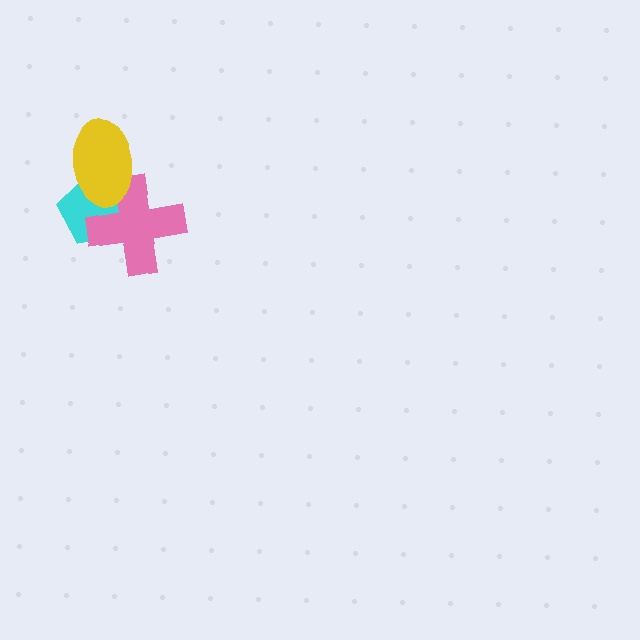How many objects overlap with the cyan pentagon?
2 objects overlap with the cyan pentagon.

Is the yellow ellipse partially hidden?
No, no other shape covers it.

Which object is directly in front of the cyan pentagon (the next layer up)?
The pink cross is directly in front of the cyan pentagon.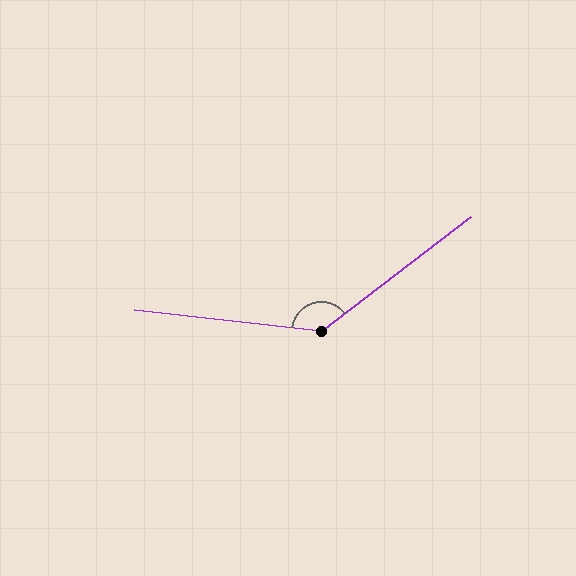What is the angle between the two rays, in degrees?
Approximately 136 degrees.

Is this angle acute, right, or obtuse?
It is obtuse.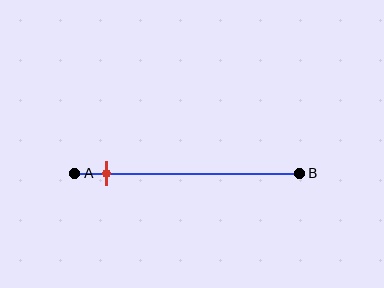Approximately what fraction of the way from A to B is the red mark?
The red mark is approximately 15% of the way from A to B.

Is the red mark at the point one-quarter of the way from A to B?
No, the mark is at about 15% from A, not at the 25% one-quarter point.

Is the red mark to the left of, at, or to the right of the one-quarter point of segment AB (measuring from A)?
The red mark is to the left of the one-quarter point of segment AB.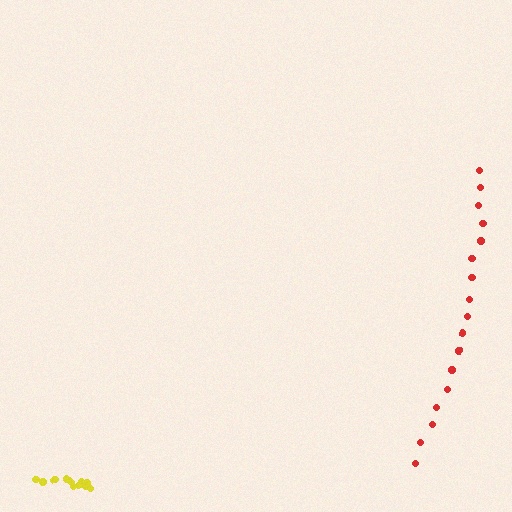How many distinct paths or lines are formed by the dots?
There are 2 distinct paths.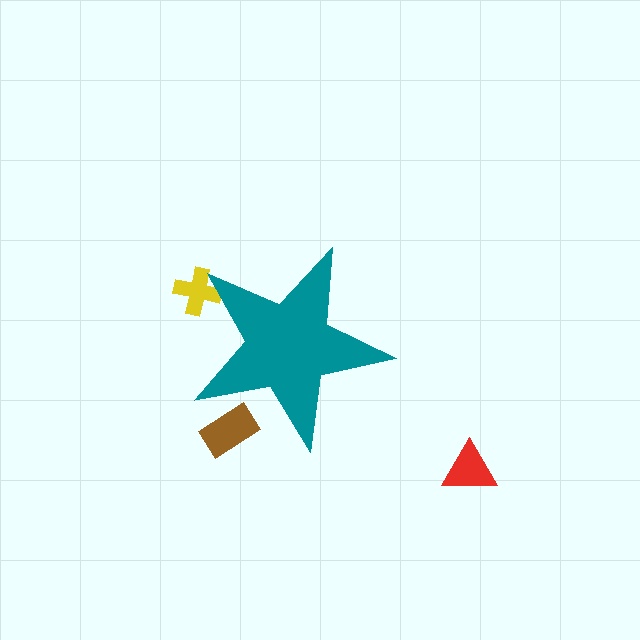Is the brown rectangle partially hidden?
Yes, the brown rectangle is partially hidden behind the teal star.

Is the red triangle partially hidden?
No, the red triangle is fully visible.